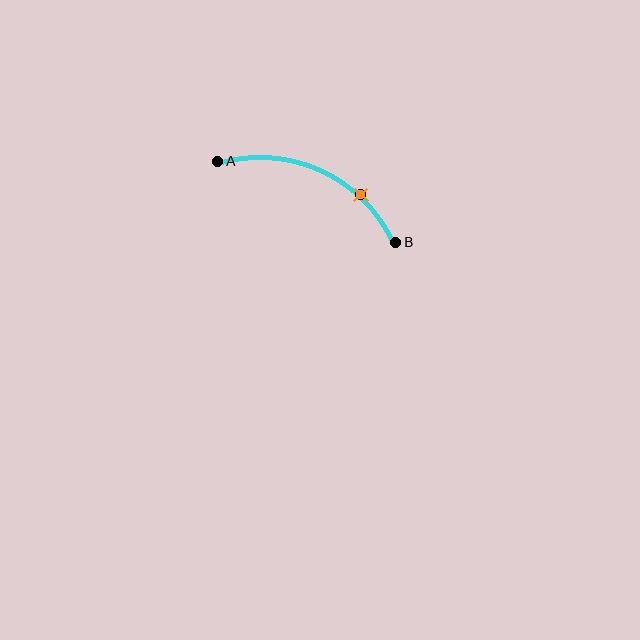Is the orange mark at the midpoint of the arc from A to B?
No. The orange mark lies on the arc but is closer to endpoint B. The arc midpoint would be at the point on the curve equidistant along the arc from both A and B.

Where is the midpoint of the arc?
The arc midpoint is the point on the curve farthest from the straight line joining A and B. It sits above that line.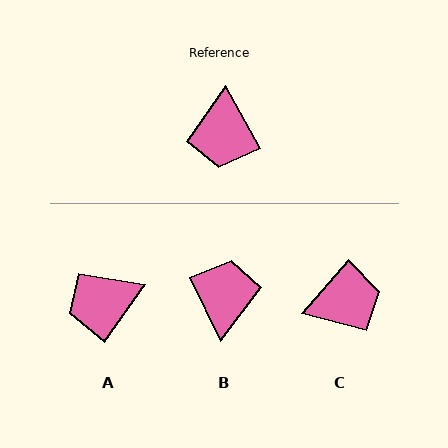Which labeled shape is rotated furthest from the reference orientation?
B, about 177 degrees away.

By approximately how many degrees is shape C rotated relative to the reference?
Approximately 110 degrees counter-clockwise.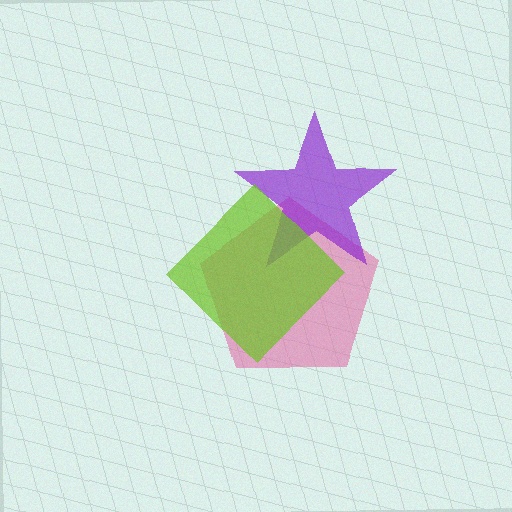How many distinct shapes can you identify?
There are 3 distinct shapes: a pink pentagon, a purple star, a lime diamond.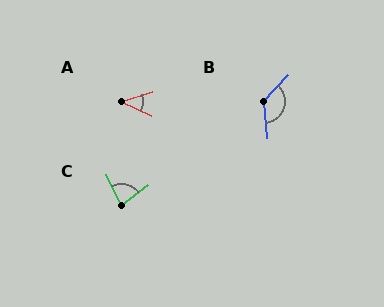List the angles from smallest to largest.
A (44°), C (79°), B (131°).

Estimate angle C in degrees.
Approximately 79 degrees.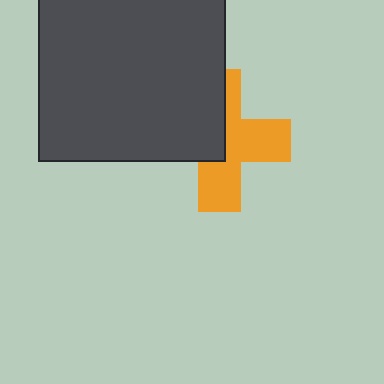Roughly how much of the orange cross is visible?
About half of it is visible (roughly 55%).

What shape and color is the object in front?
The object in front is a dark gray square.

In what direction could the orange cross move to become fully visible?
The orange cross could move toward the lower-right. That would shift it out from behind the dark gray square entirely.